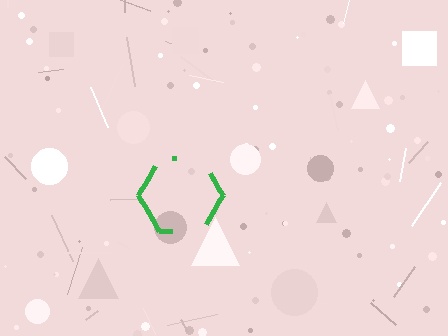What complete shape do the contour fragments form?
The contour fragments form a hexagon.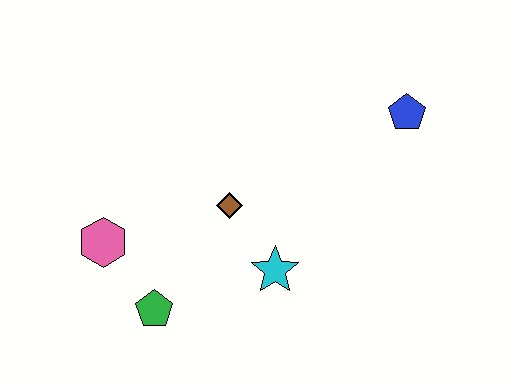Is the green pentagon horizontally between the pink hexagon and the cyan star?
Yes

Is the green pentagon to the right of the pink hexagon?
Yes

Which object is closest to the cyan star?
The brown diamond is closest to the cyan star.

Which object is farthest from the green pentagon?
The blue pentagon is farthest from the green pentagon.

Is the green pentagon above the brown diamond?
No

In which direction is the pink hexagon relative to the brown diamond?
The pink hexagon is to the left of the brown diamond.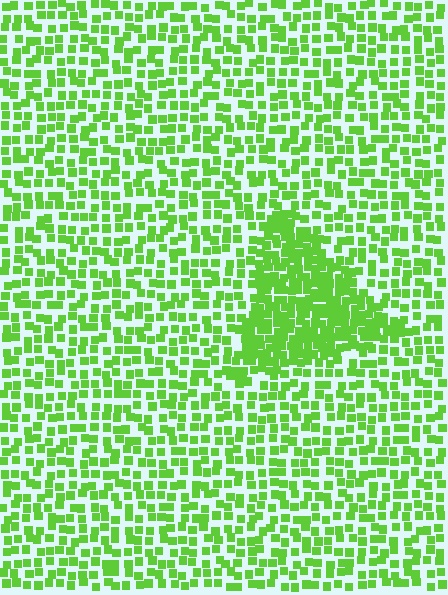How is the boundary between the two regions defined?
The boundary is defined by a change in element density (approximately 2.0x ratio). All elements are the same color, size, and shape.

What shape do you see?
I see a triangle.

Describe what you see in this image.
The image contains small lime elements arranged at two different densities. A triangle-shaped region is visible where the elements are more densely packed than the surrounding area.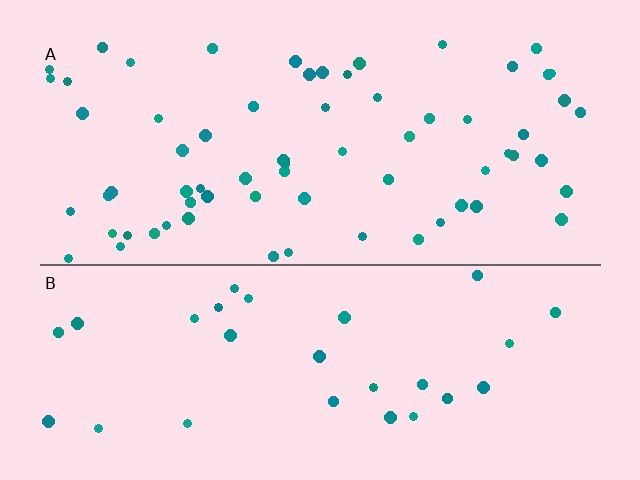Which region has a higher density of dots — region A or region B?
A (the top).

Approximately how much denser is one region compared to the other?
Approximately 2.3× — region A over region B.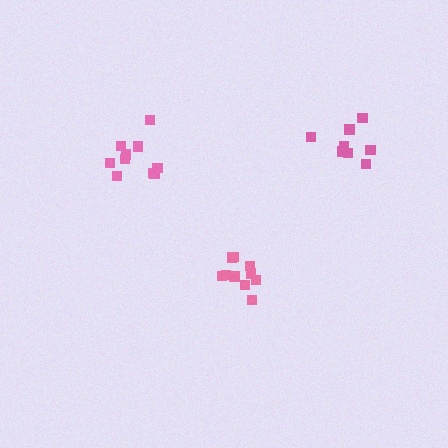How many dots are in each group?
Group 1: 10 dots, Group 2: 10 dots, Group 3: 8 dots (28 total).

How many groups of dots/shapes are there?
There are 3 groups.